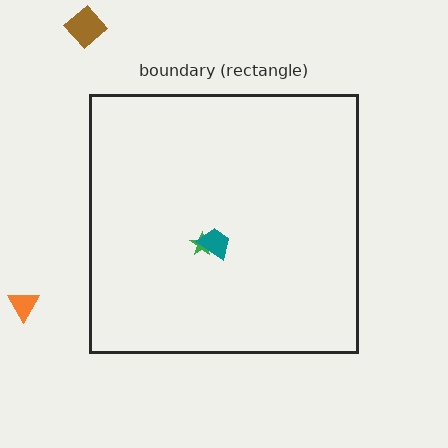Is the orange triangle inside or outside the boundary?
Outside.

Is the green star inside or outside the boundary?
Inside.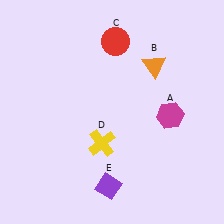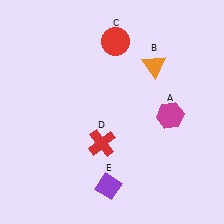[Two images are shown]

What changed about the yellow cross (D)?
In Image 1, D is yellow. In Image 2, it changed to red.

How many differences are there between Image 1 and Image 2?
There is 1 difference between the two images.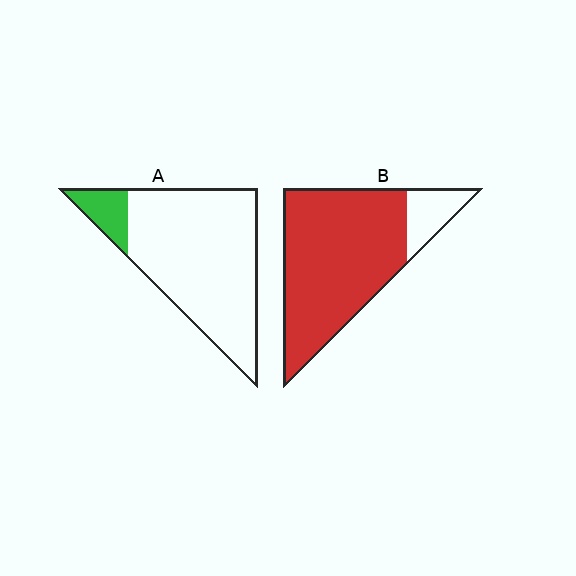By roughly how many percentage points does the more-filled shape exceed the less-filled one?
By roughly 75 percentage points (B over A).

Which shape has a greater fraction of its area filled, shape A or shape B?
Shape B.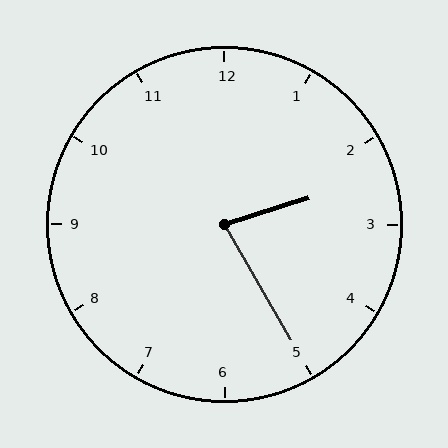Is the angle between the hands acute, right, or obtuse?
It is acute.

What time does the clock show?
2:25.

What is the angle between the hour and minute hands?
Approximately 78 degrees.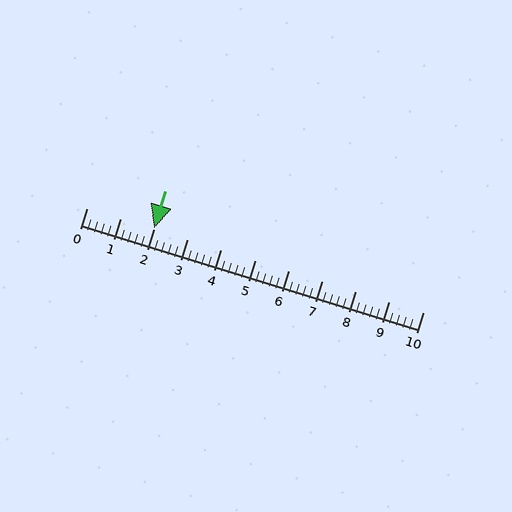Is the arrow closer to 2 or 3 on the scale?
The arrow is closer to 2.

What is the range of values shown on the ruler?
The ruler shows values from 0 to 10.